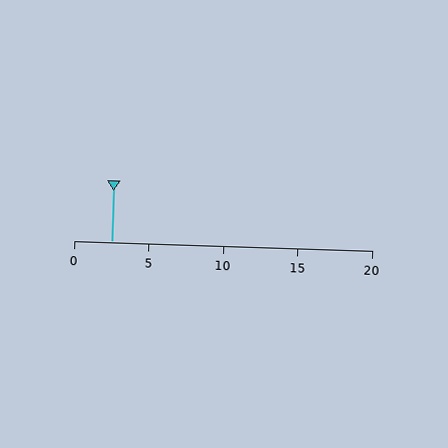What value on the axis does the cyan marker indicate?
The marker indicates approximately 2.5.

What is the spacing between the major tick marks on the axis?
The major ticks are spaced 5 apart.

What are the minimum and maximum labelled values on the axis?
The axis runs from 0 to 20.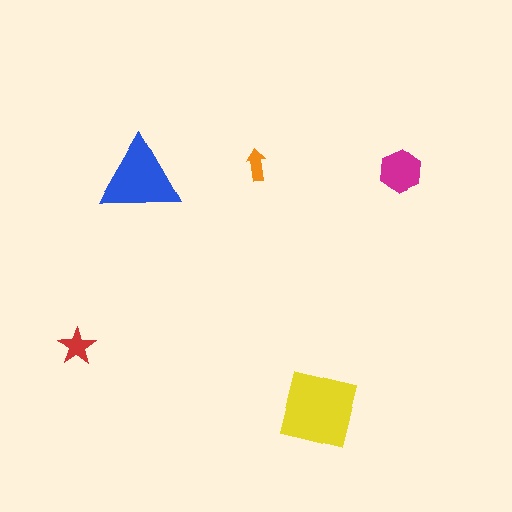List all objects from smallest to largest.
The orange arrow, the red star, the magenta hexagon, the blue triangle, the yellow square.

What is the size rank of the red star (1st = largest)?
4th.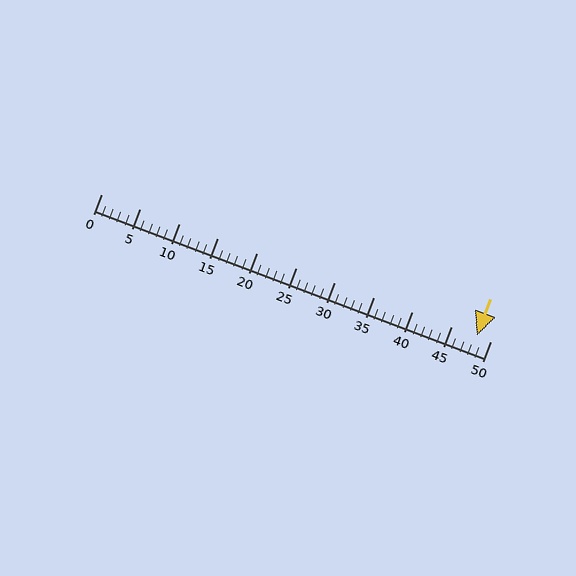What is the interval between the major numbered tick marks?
The major tick marks are spaced 5 units apart.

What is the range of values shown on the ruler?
The ruler shows values from 0 to 50.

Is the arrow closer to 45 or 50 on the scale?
The arrow is closer to 50.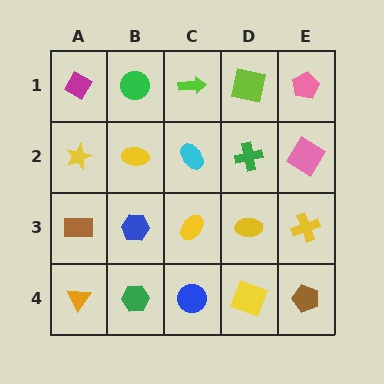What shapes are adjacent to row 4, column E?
A yellow cross (row 3, column E), a yellow square (row 4, column D).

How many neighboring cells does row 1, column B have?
3.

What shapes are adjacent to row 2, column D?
A lime square (row 1, column D), a yellow ellipse (row 3, column D), a cyan ellipse (row 2, column C), a pink diamond (row 2, column E).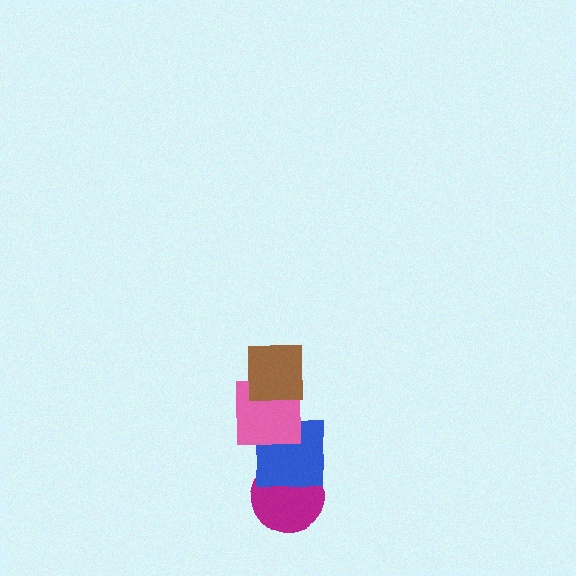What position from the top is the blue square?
The blue square is 3rd from the top.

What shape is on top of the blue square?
The pink square is on top of the blue square.